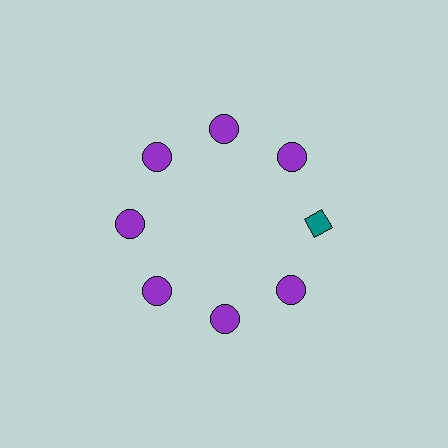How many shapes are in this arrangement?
There are 8 shapes arranged in a ring pattern.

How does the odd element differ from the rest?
It differs in both color (teal instead of purple) and shape (diamond instead of circle).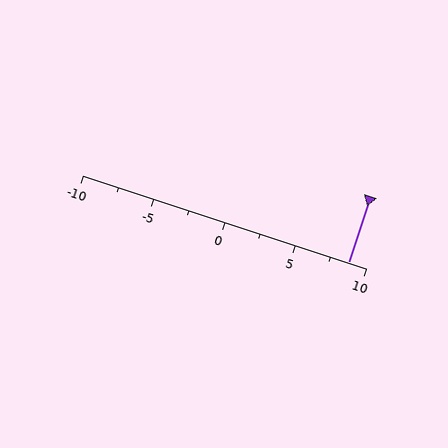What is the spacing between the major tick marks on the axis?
The major ticks are spaced 5 apart.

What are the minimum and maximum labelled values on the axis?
The axis runs from -10 to 10.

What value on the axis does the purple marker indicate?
The marker indicates approximately 8.8.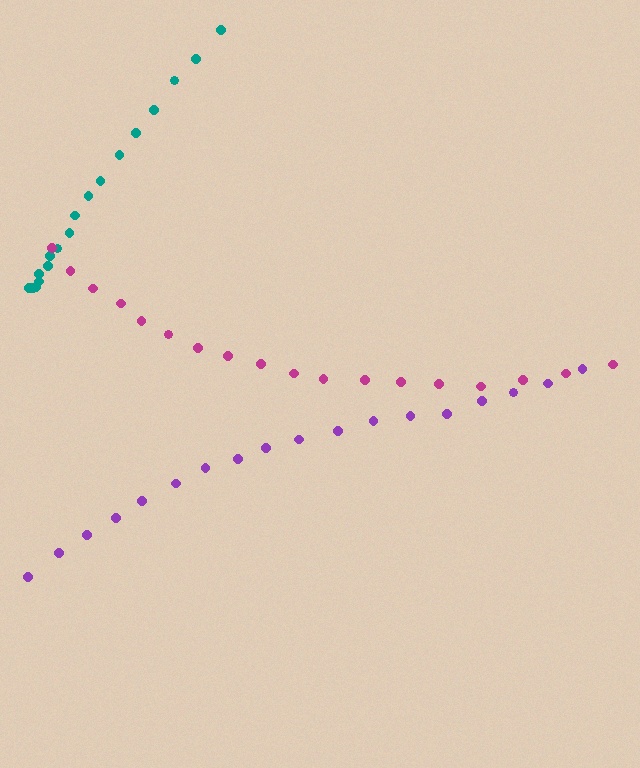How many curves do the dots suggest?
There are 3 distinct paths.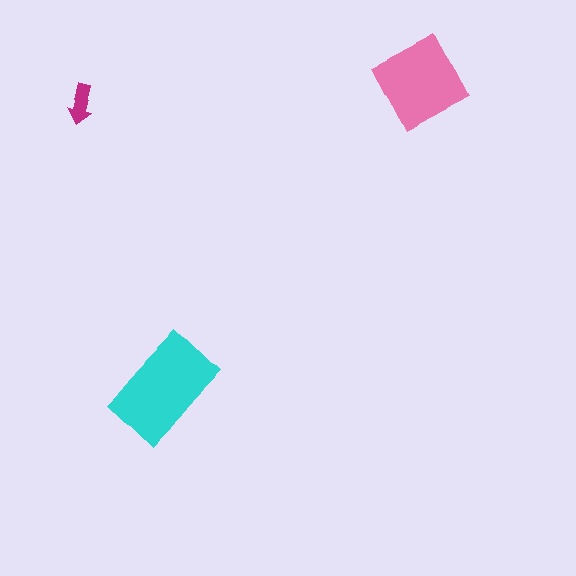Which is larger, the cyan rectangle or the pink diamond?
The cyan rectangle.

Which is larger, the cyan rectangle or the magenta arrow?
The cyan rectangle.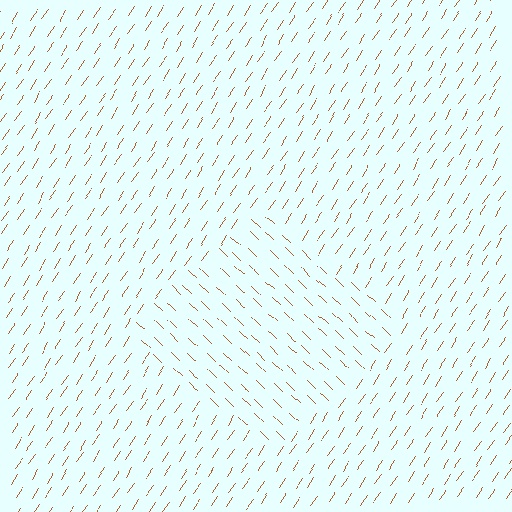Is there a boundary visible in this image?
Yes, there is a texture boundary formed by a change in line orientation.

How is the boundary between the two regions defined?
The boundary is defined purely by a change in line orientation (approximately 80 degrees difference). All lines are the same color and thickness.